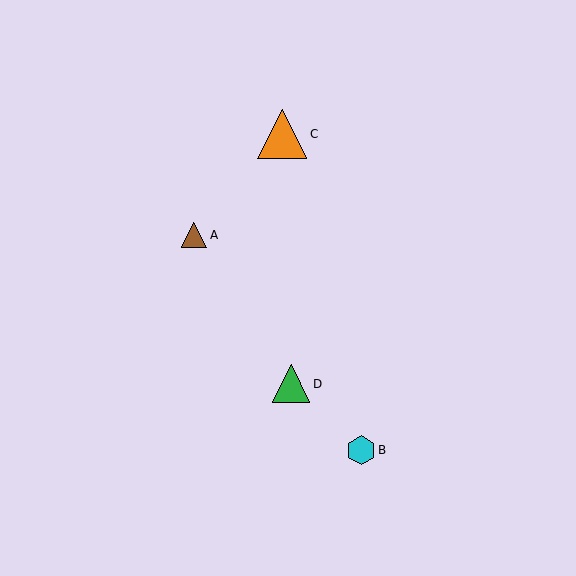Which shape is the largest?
The orange triangle (labeled C) is the largest.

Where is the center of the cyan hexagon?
The center of the cyan hexagon is at (361, 450).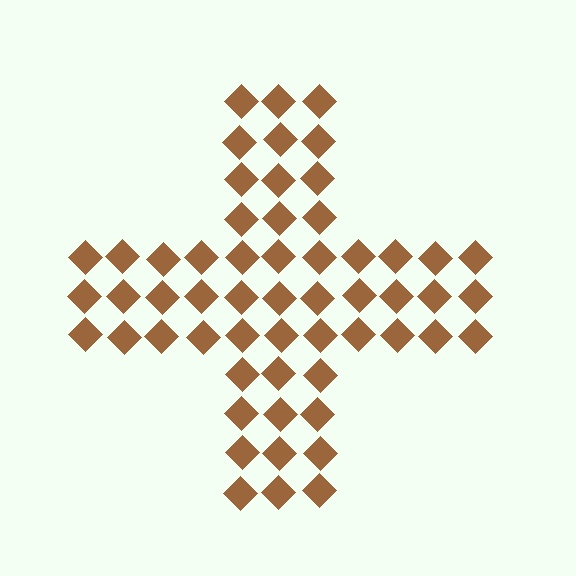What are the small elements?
The small elements are diamonds.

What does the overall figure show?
The overall figure shows a cross.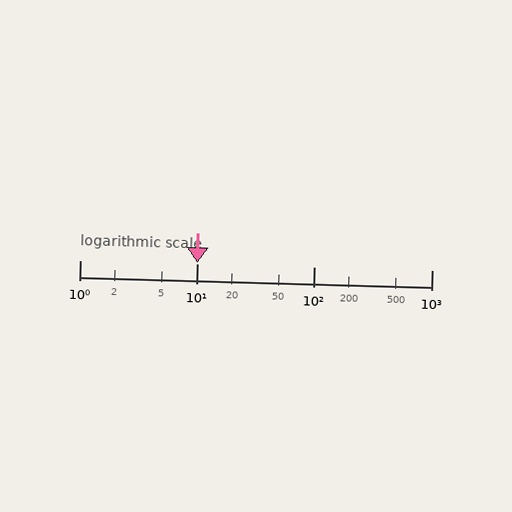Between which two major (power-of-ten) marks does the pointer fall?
The pointer is between 10 and 100.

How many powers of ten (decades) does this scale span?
The scale spans 3 decades, from 1 to 1000.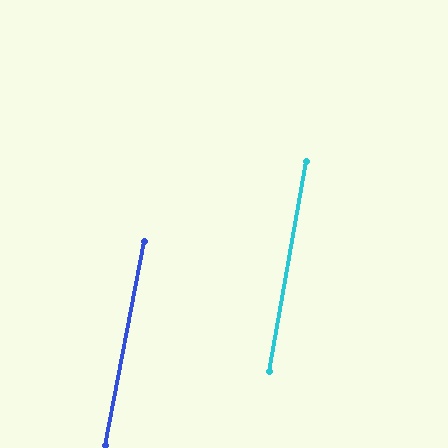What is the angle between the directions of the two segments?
Approximately 1 degree.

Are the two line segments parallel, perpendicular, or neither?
Parallel — their directions differ by only 1.0°.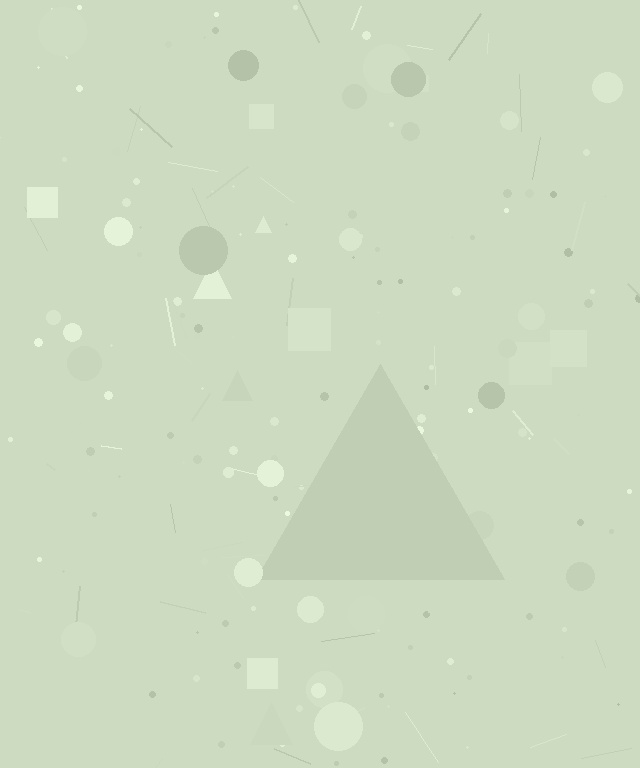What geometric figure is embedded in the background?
A triangle is embedded in the background.